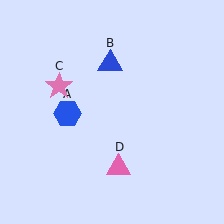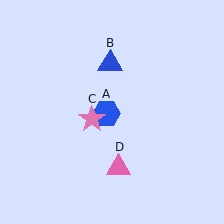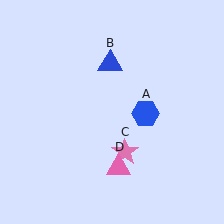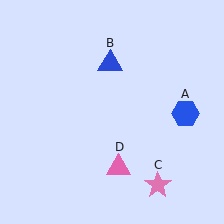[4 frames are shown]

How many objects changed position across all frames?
2 objects changed position: blue hexagon (object A), pink star (object C).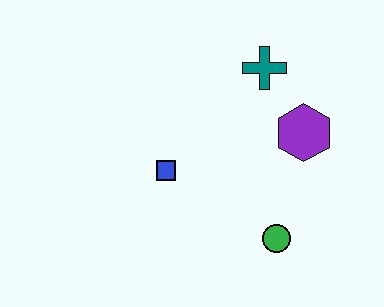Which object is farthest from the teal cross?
The green circle is farthest from the teal cross.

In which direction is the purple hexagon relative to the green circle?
The purple hexagon is above the green circle.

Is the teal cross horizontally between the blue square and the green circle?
Yes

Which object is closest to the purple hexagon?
The teal cross is closest to the purple hexagon.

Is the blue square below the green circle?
No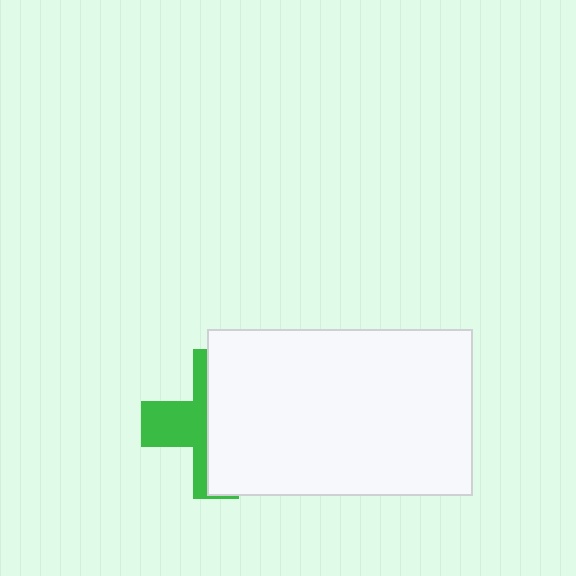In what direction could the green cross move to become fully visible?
The green cross could move left. That would shift it out from behind the white rectangle entirely.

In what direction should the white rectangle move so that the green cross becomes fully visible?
The white rectangle should move right. That is the shortest direction to clear the overlap and leave the green cross fully visible.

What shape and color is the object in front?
The object in front is a white rectangle.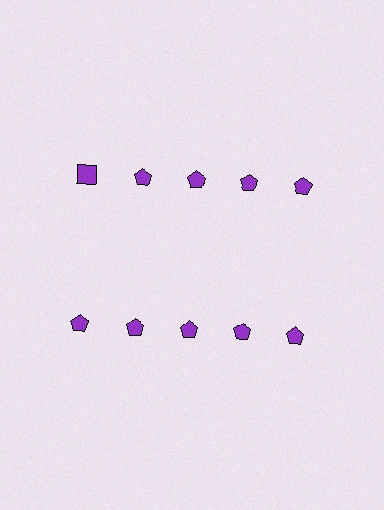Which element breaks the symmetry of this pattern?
The purple square in the top row, leftmost column breaks the symmetry. All other shapes are purple pentagons.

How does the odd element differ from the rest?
It has a different shape: square instead of pentagon.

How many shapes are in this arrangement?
There are 10 shapes arranged in a grid pattern.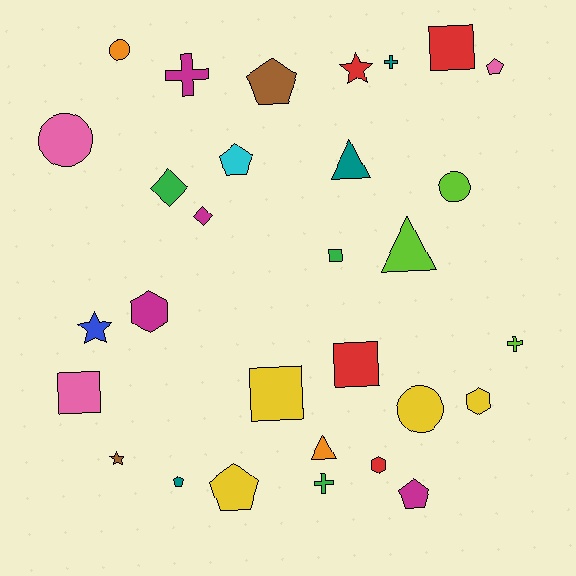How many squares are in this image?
There are 5 squares.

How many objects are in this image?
There are 30 objects.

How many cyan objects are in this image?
There is 1 cyan object.